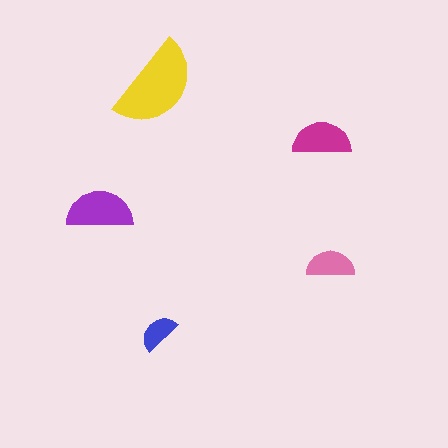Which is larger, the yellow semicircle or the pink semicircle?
The yellow one.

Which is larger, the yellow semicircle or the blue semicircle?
The yellow one.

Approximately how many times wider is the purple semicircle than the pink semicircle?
About 1.5 times wider.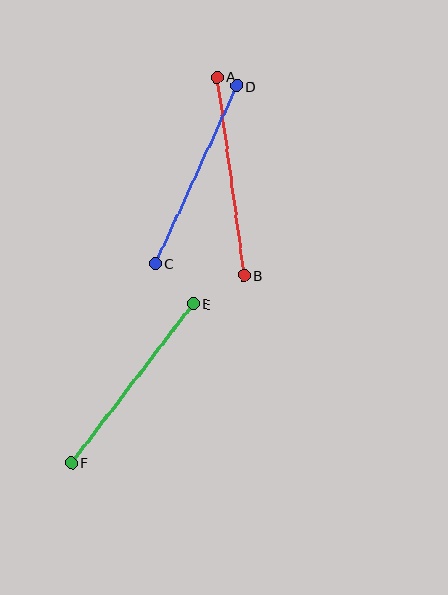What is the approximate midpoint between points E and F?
The midpoint is at approximately (132, 383) pixels.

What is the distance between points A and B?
The distance is approximately 200 pixels.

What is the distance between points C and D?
The distance is approximately 196 pixels.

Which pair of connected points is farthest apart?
Points E and F are farthest apart.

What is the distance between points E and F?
The distance is approximately 200 pixels.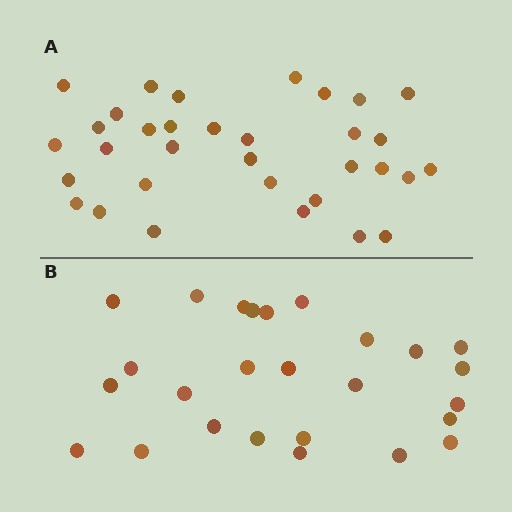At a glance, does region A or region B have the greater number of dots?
Region A (the top region) has more dots.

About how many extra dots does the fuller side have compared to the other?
Region A has roughly 8 or so more dots than region B.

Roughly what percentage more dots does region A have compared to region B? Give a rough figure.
About 25% more.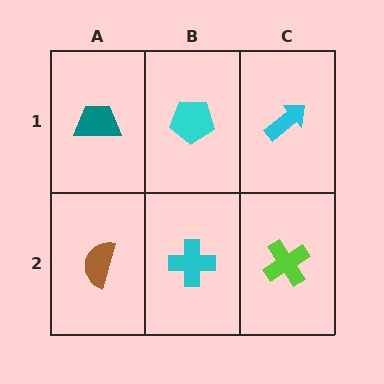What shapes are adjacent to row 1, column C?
A lime cross (row 2, column C), a cyan pentagon (row 1, column B).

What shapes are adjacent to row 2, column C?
A cyan arrow (row 1, column C), a cyan cross (row 2, column B).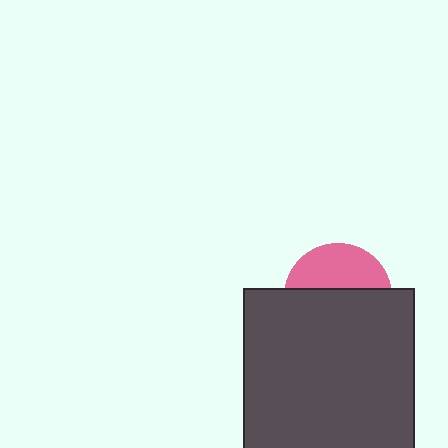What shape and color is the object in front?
The object in front is a dark gray square.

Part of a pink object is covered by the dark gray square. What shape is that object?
It is a circle.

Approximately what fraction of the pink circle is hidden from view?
Roughly 61% of the pink circle is hidden behind the dark gray square.